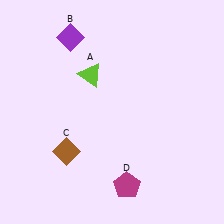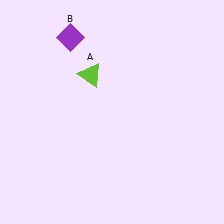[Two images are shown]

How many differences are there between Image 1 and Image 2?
There are 2 differences between the two images.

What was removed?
The brown diamond (C), the magenta pentagon (D) were removed in Image 2.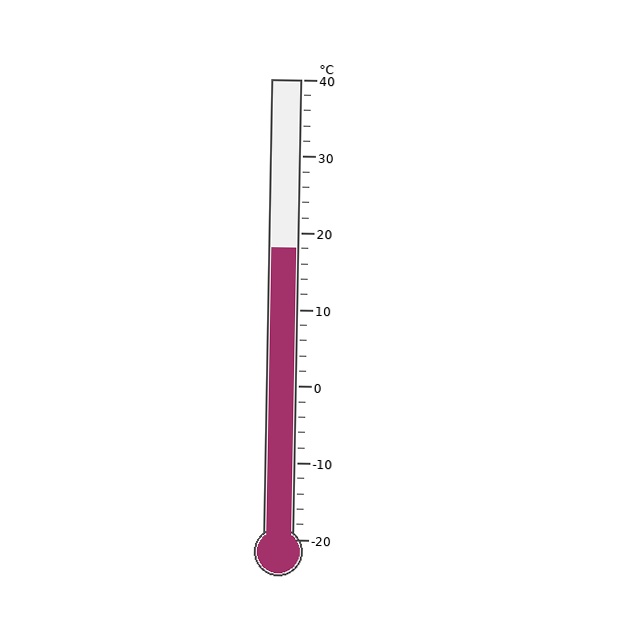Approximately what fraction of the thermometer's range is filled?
The thermometer is filled to approximately 65% of its range.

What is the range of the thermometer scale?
The thermometer scale ranges from -20°C to 40°C.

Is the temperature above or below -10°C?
The temperature is above -10°C.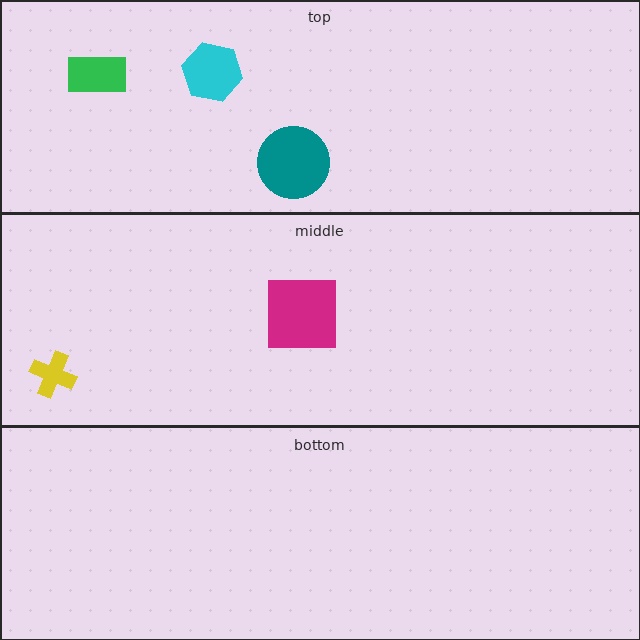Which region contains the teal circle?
The top region.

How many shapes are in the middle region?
2.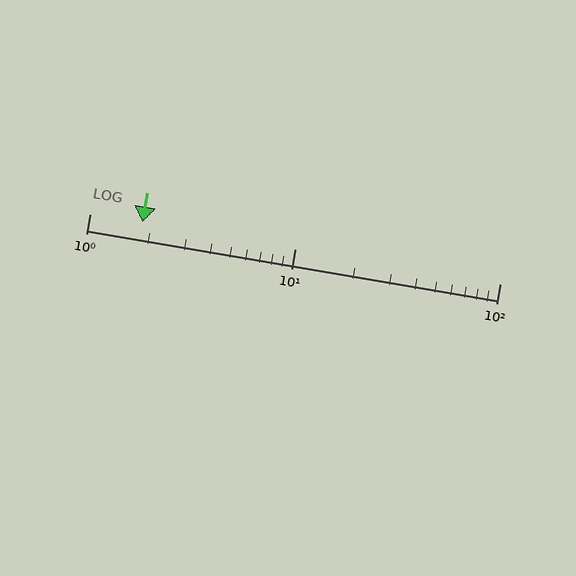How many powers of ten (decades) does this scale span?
The scale spans 2 decades, from 1 to 100.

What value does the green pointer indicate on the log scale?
The pointer indicates approximately 1.8.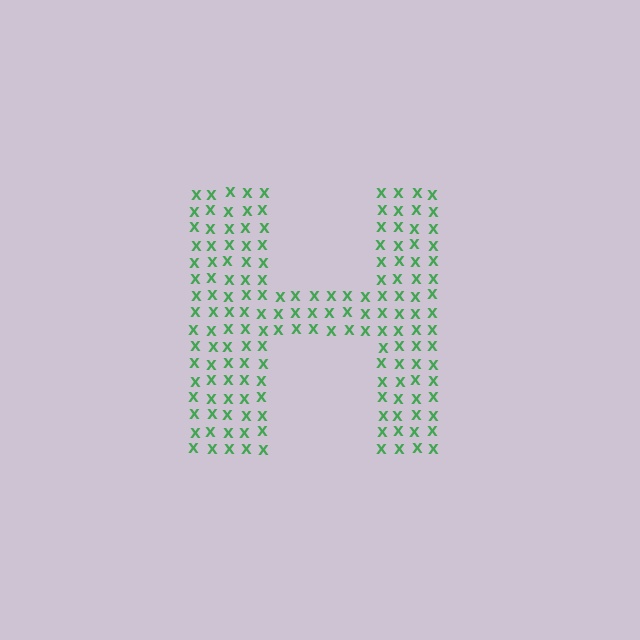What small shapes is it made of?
It is made of small letter X's.